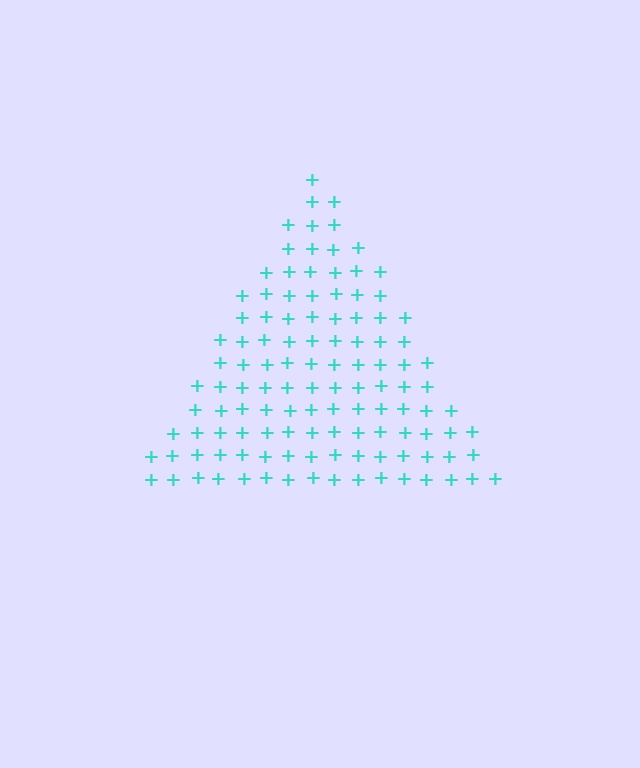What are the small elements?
The small elements are plus signs.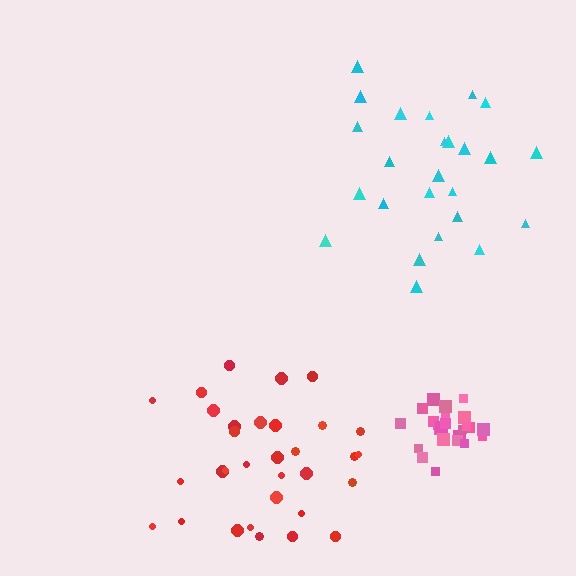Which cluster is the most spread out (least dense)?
Cyan.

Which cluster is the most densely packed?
Pink.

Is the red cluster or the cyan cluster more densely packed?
Red.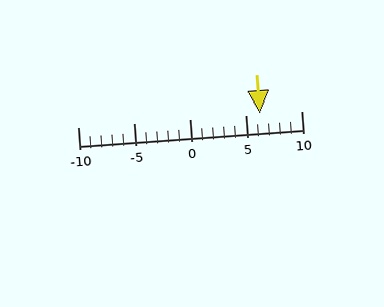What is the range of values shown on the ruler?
The ruler shows values from -10 to 10.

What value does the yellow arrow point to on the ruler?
The yellow arrow points to approximately 6.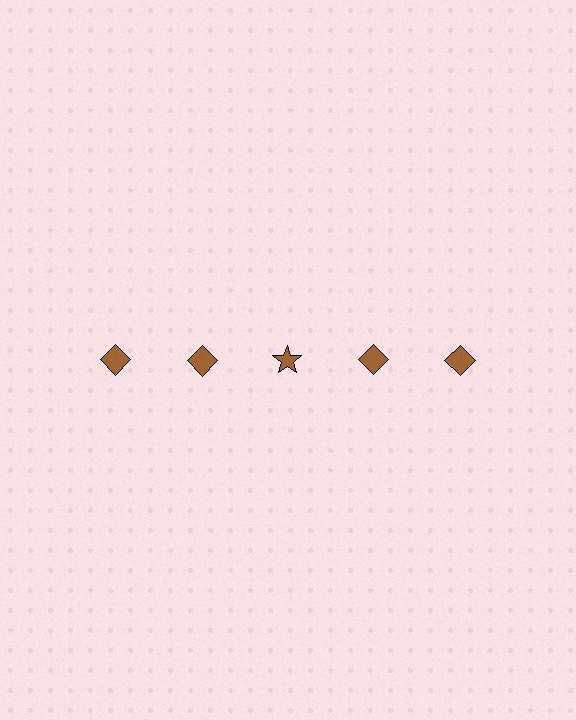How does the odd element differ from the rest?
It has a different shape: star instead of diamond.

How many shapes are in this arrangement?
There are 5 shapes arranged in a grid pattern.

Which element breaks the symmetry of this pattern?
The brown star in the top row, center column breaks the symmetry. All other shapes are brown diamonds.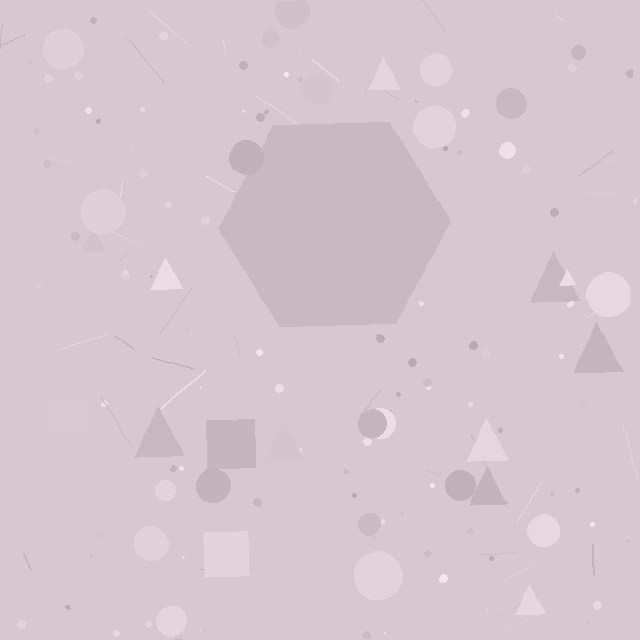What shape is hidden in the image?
A hexagon is hidden in the image.